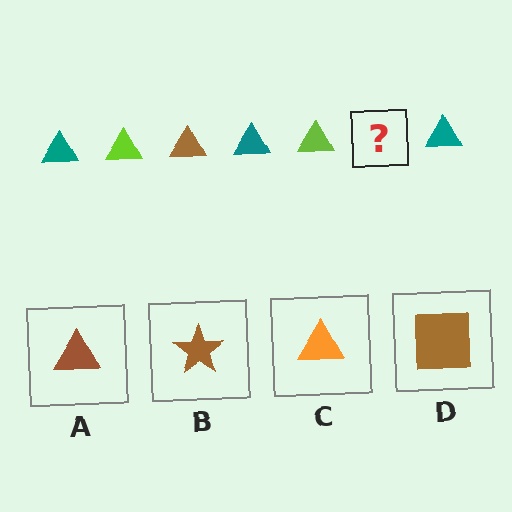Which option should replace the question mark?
Option A.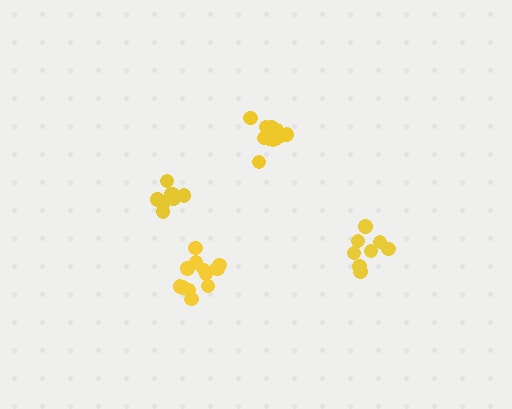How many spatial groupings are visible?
There are 4 spatial groupings.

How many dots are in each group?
Group 1: 8 dots, Group 2: 11 dots, Group 3: 9 dots, Group 4: 12 dots (40 total).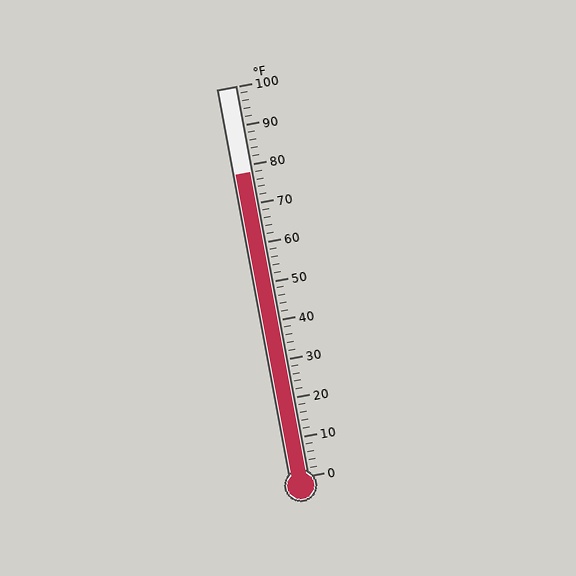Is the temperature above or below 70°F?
The temperature is above 70°F.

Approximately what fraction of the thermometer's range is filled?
The thermometer is filled to approximately 80% of its range.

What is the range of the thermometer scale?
The thermometer scale ranges from 0°F to 100°F.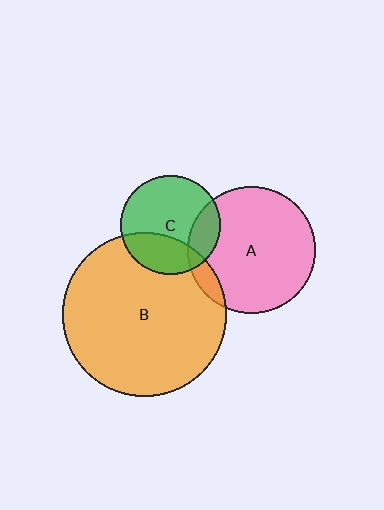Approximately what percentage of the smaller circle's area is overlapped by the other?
Approximately 20%.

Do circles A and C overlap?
Yes.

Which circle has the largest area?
Circle B (orange).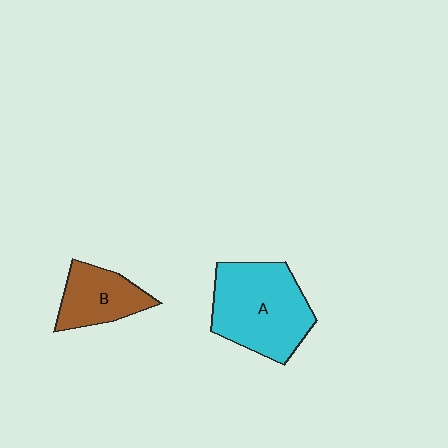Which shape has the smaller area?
Shape B (brown).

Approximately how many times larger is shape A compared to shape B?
Approximately 1.8 times.